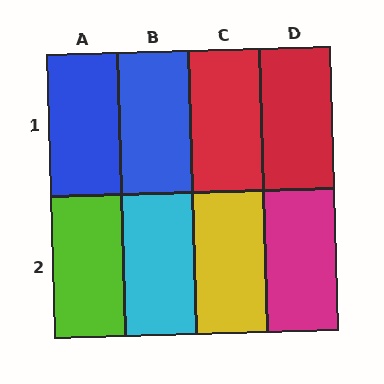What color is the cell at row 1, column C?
Red.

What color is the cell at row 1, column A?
Blue.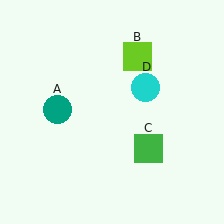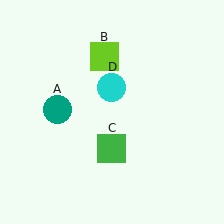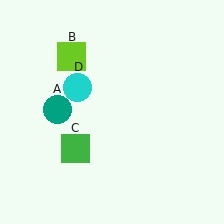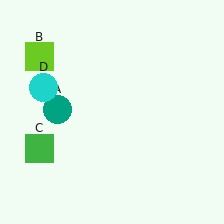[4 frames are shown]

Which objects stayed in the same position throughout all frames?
Teal circle (object A) remained stationary.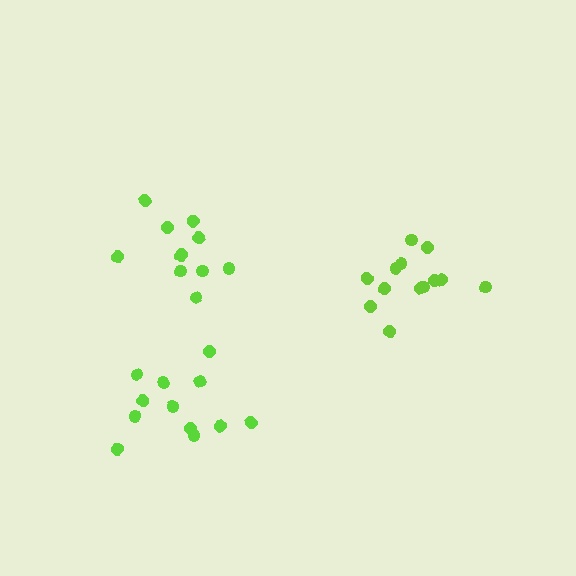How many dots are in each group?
Group 1: 12 dots, Group 2: 11 dots, Group 3: 13 dots (36 total).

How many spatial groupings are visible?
There are 3 spatial groupings.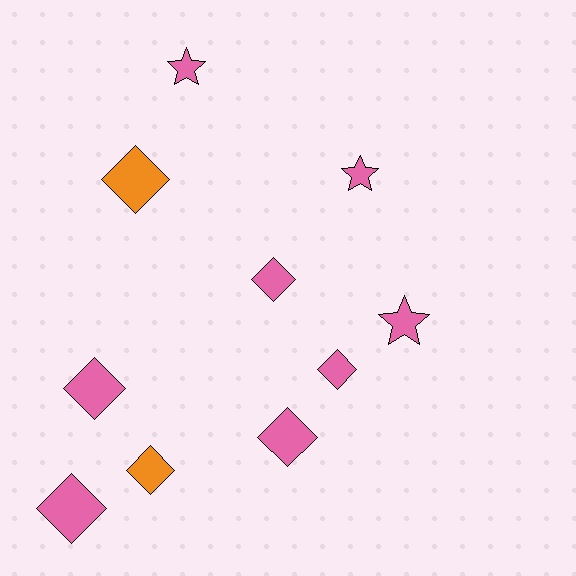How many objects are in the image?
There are 10 objects.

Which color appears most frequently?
Pink, with 8 objects.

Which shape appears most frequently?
Diamond, with 7 objects.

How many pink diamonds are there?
There are 5 pink diamonds.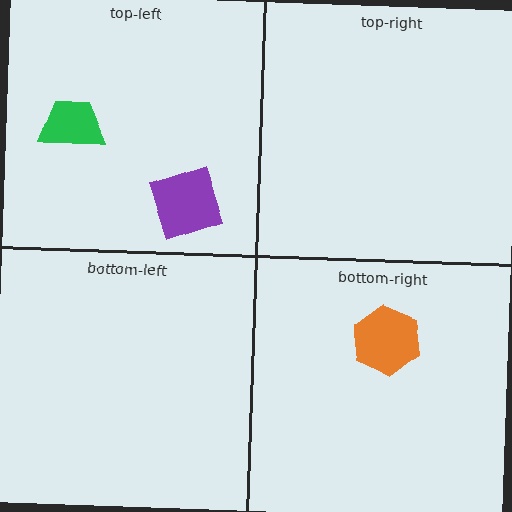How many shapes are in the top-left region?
2.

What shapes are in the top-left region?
The green trapezoid, the purple diamond.